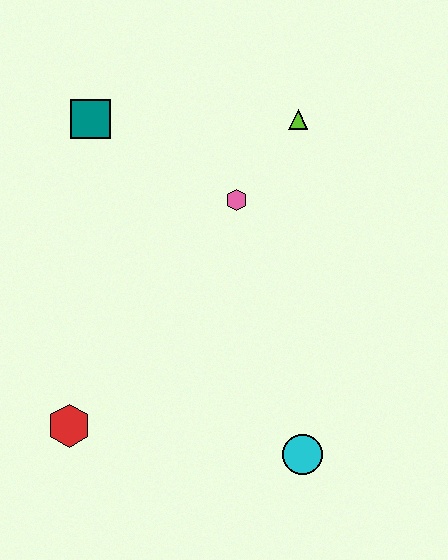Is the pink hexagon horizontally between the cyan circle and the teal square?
Yes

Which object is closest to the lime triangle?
The pink hexagon is closest to the lime triangle.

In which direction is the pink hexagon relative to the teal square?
The pink hexagon is to the right of the teal square.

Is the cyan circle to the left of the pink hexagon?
No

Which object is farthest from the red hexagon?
The lime triangle is farthest from the red hexagon.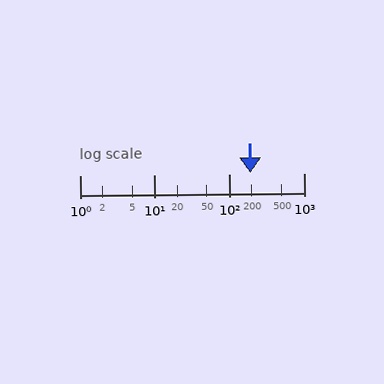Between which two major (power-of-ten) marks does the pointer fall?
The pointer is between 100 and 1000.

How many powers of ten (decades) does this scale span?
The scale spans 3 decades, from 1 to 1000.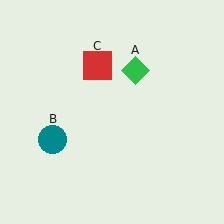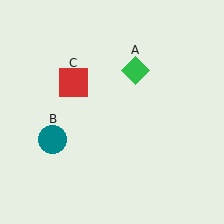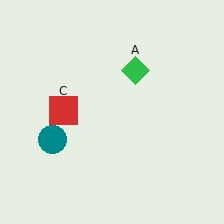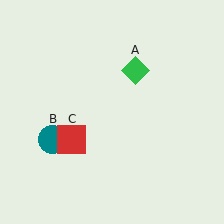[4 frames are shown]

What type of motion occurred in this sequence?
The red square (object C) rotated counterclockwise around the center of the scene.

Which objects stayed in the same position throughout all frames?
Green diamond (object A) and teal circle (object B) remained stationary.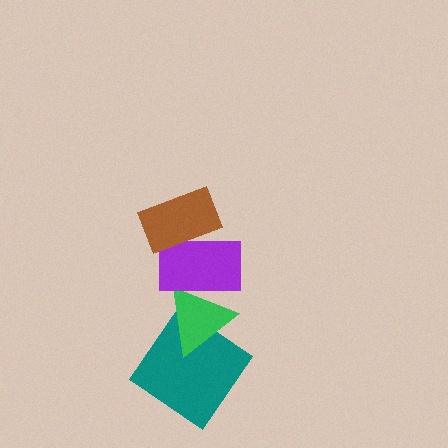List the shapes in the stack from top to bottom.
From top to bottom: the brown rectangle, the purple rectangle, the green triangle, the teal diamond.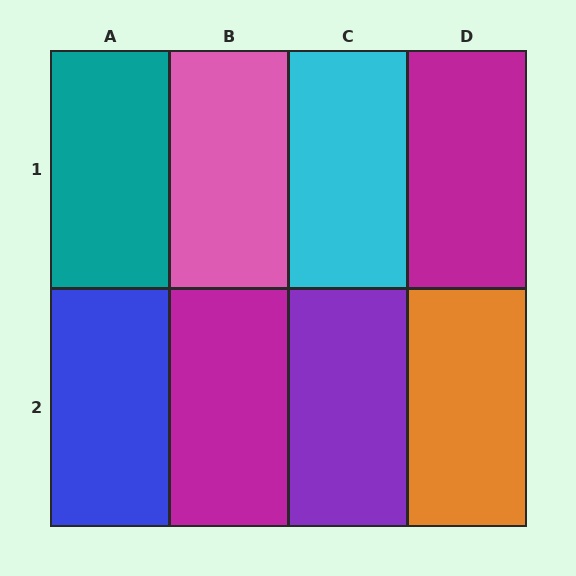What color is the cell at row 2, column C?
Purple.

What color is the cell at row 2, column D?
Orange.